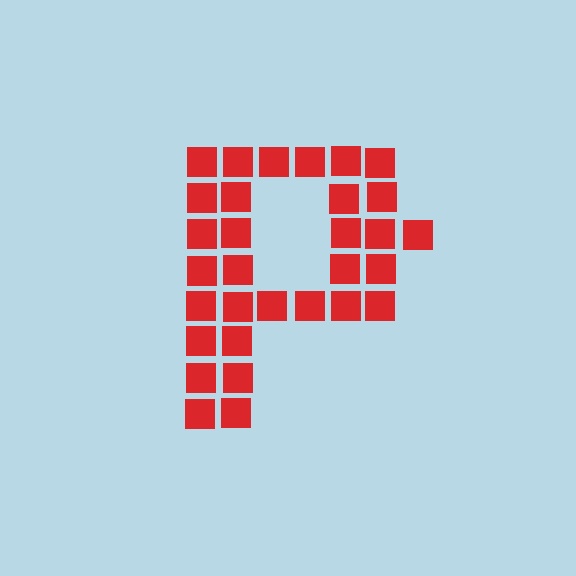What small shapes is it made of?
It is made of small squares.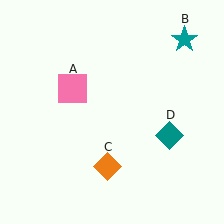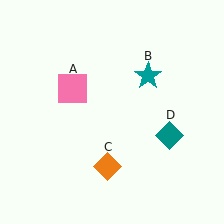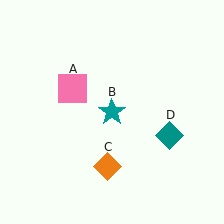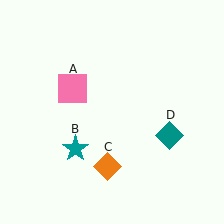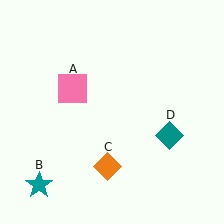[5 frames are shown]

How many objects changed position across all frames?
1 object changed position: teal star (object B).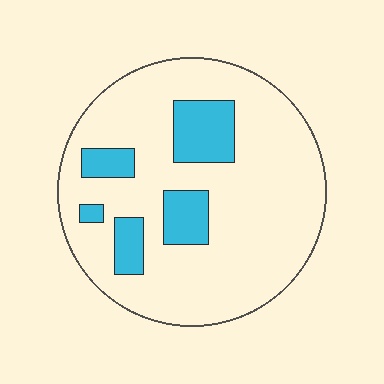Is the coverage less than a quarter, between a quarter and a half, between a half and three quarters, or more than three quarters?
Less than a quarter.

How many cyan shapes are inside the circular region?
5.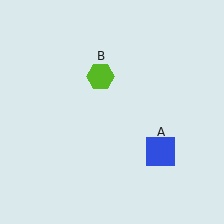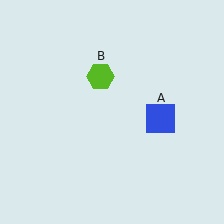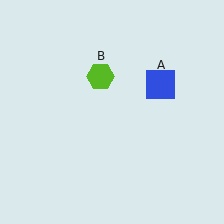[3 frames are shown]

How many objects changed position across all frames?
1 object changed position: blue square (object A).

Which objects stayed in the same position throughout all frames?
Lime hexagon (object B) remained stationary.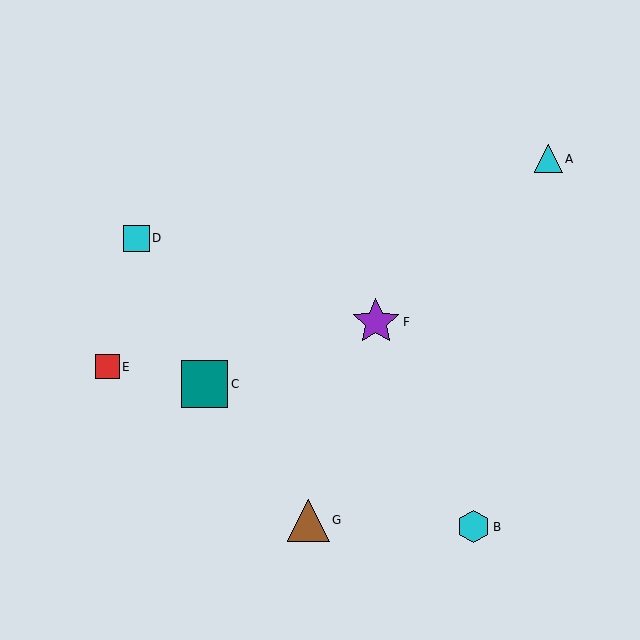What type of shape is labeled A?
Shape A is a cyan triangle.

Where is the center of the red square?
The center of the red square is at (107, 367).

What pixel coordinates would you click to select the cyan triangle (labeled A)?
Click at (548, 159) to select the cyan triangle A.